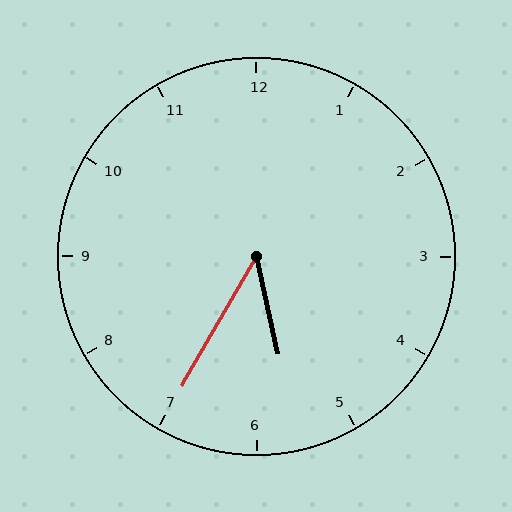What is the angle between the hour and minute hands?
Approximately 42 degrees.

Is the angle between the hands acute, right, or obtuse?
It is acute.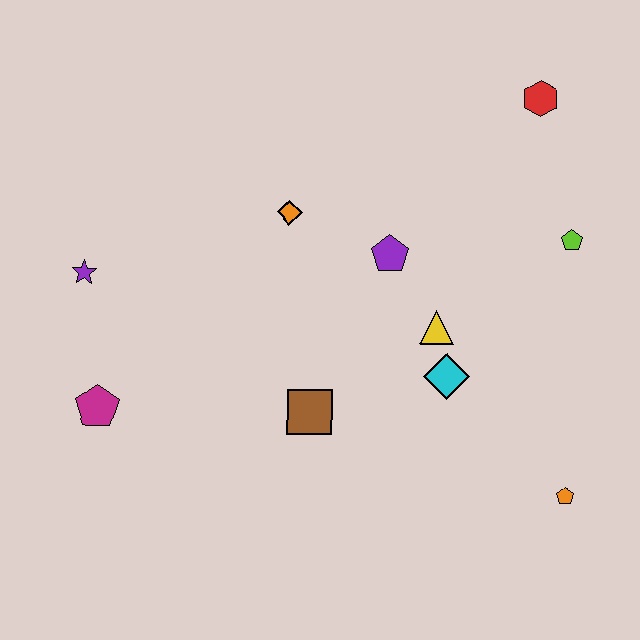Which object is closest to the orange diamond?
The purple pentagon is closest to the orange diamond.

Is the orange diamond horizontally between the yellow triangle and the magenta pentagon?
Yes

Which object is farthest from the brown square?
The red hexagon is farthest from the brown square.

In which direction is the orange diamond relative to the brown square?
The orange diamond is above the brown square.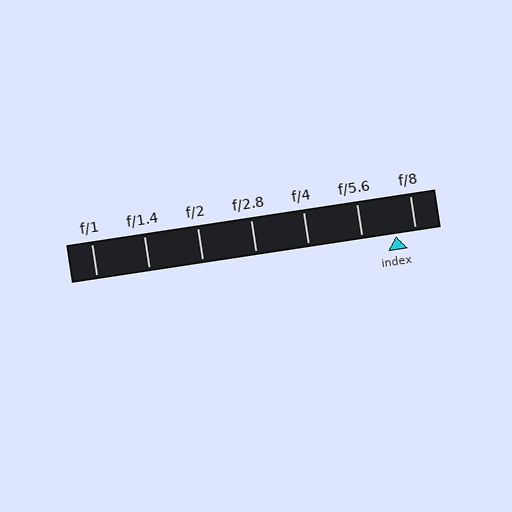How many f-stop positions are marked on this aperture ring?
There are 7 f-stop positions marked.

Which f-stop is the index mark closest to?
The index mark is closest to f/8.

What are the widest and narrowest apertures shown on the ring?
The widest aperture shown is f/1 and the narrowest is f/8.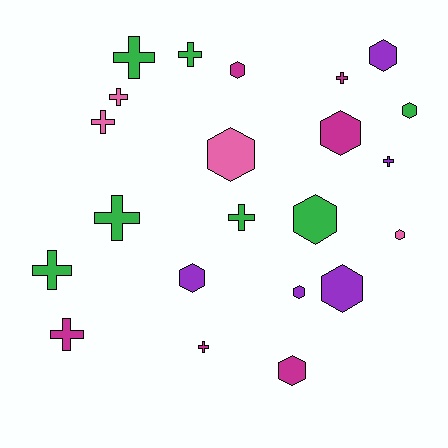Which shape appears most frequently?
Hexagon, with 11 objects.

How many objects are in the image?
There are 22 objects.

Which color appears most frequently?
Green, with 7 objects.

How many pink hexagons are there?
There are 2 pink hexagons.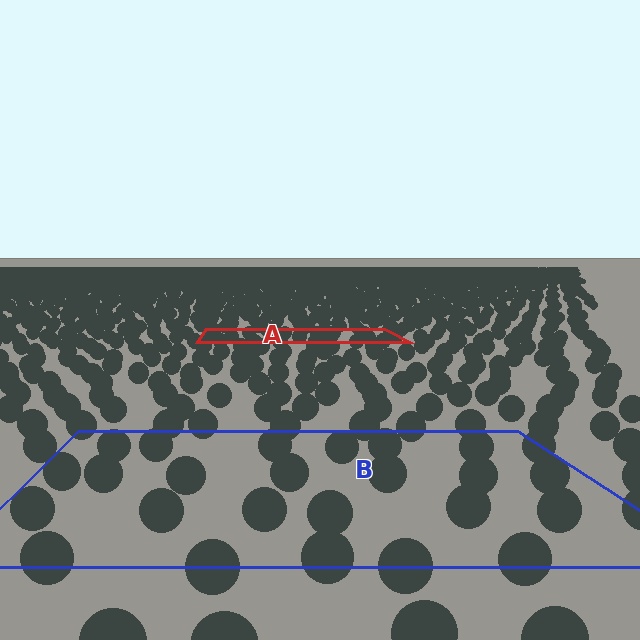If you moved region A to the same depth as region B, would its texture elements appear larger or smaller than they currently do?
They would appear larger. At a closer depth, the same texture elements are projected at a bigger on-screen size.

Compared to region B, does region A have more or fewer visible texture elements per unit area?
Region A has more texture elements per unit area — they are packed more densely because it is farther away.